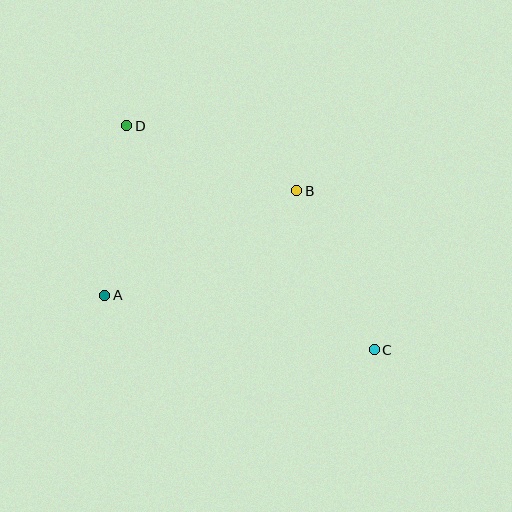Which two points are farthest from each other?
Points C and D are farthest from each other.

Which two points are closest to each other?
Points A and D are closest to each other.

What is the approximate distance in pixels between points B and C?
The distance between B and C is approximately 177 pixels.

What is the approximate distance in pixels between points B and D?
The distance between B and D is approximately 182 pixels.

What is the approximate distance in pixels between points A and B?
The distance between A and B is approximately 218 pixels.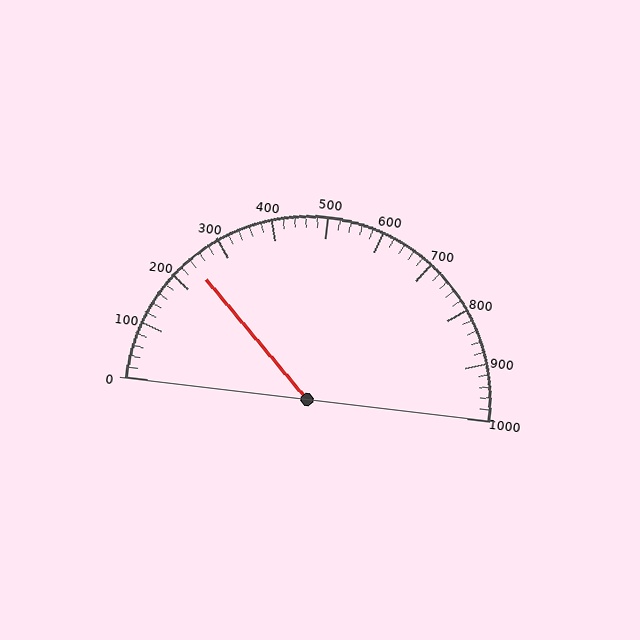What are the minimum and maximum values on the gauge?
The gauge ranges from 0 to 1000.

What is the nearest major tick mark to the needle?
The nearest major tick mark is 200.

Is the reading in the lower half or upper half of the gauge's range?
The reading is in the lower half of the range (0 to 1000).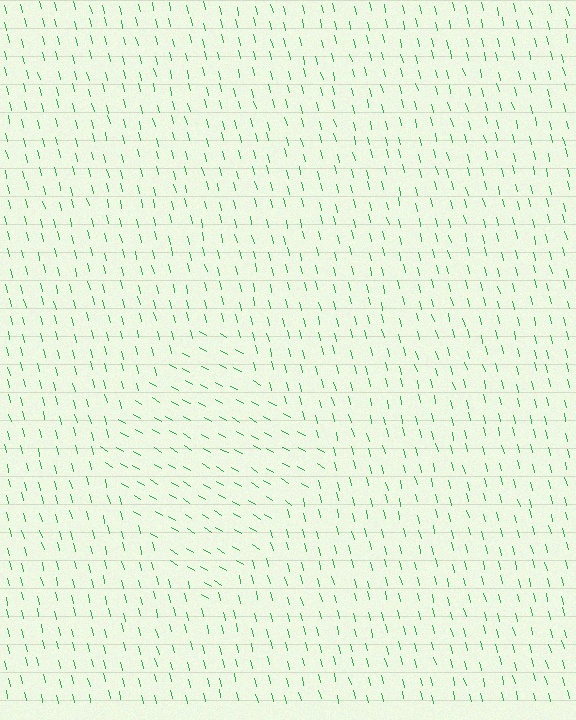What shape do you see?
I see a diamond.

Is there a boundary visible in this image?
Yes, there is a texture boundary formed by a change in line orientation.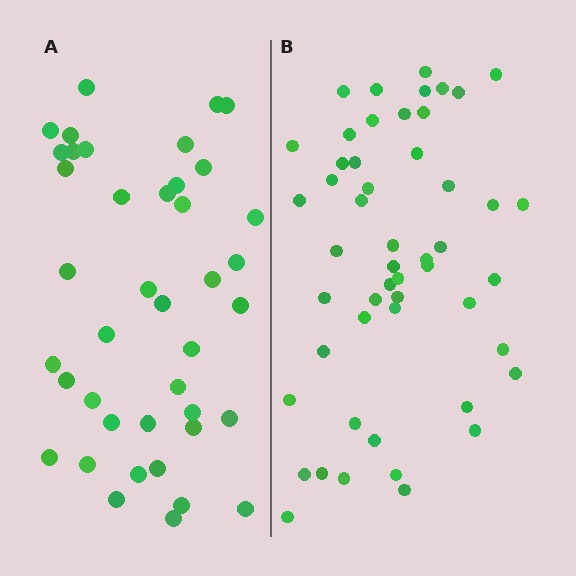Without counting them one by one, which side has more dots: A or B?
Region B (the right region) has more dots.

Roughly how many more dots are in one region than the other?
Region B has roughly 10 or so more dots than region A.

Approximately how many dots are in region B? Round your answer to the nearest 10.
About 50 dots. (The exact count is 51, which rounds to 50.)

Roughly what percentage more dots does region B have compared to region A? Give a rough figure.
About 25% more.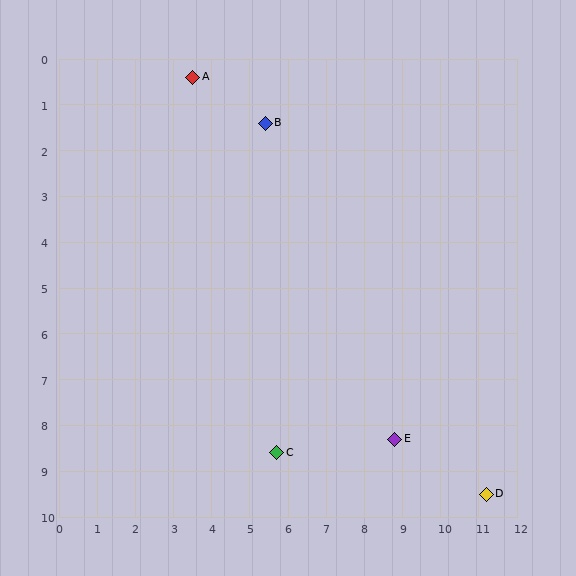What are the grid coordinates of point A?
Point A is at approximately (3.5, 0.4).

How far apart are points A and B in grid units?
Points A and B are about 2.1 grid units apart.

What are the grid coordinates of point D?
Point D is at approximately (11.2, 9.5).